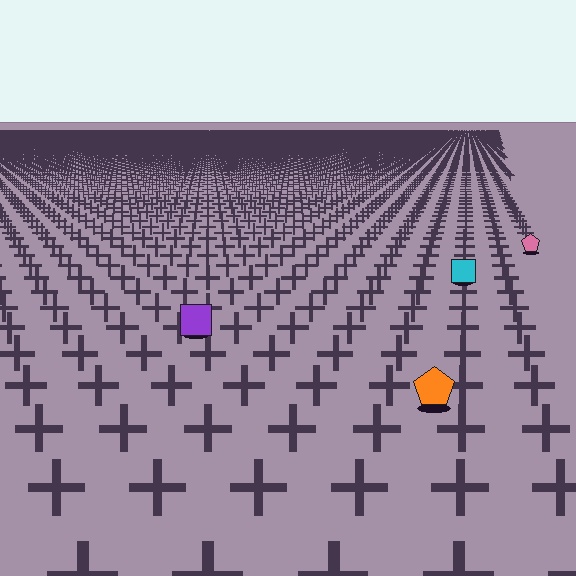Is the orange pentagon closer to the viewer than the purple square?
Yes. The orange pentagon is closer — you can tell from the texture gradient: the ground texture is coarser near it.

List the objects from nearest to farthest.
From nearest to farthest: the orange pentagon, the purple square, the cyan square, the pink pentagon.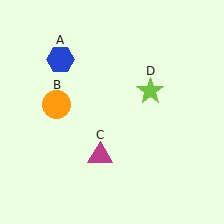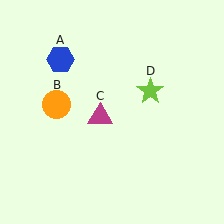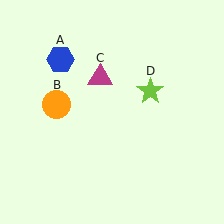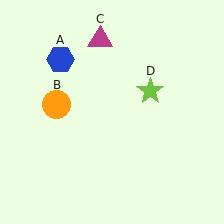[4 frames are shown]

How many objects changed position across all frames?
1 object changed position: magenta triangle (object C).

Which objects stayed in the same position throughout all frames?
Blue hexagon (object A) and orange circle (object B) and lime star (object D) remained stationary.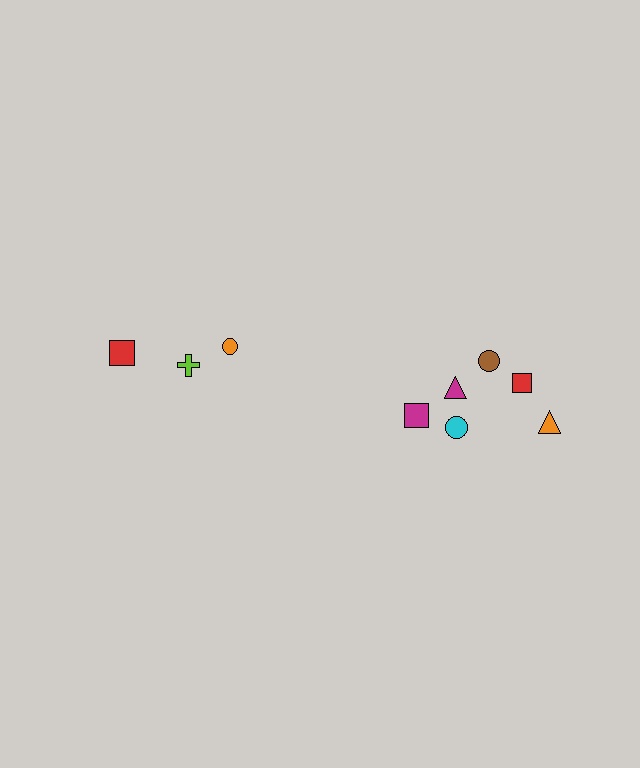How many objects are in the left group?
There are 3 objects.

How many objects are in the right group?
There are 6 objects.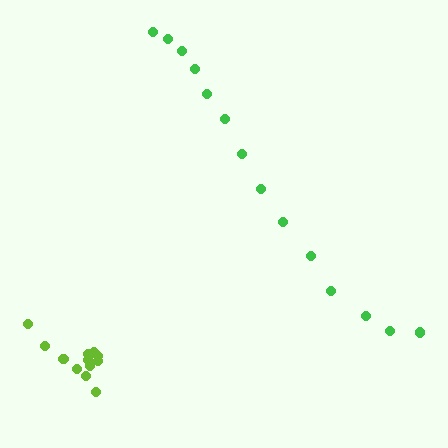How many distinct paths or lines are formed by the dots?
There are 2 distinct paths.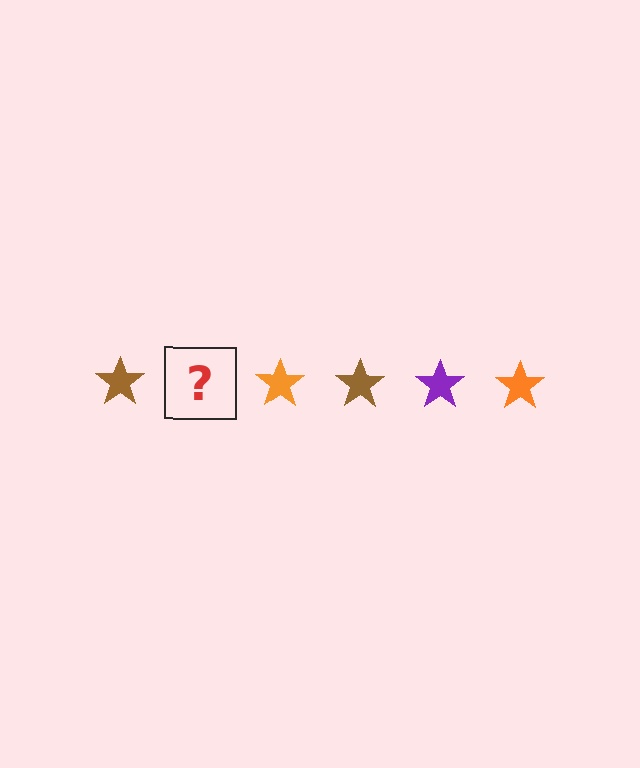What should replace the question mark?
The question mark should be replaced with a purple star.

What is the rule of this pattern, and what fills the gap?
The rule is that the pattern cycles through brown, purple, orange stars. The gap should be filled with a purple star.